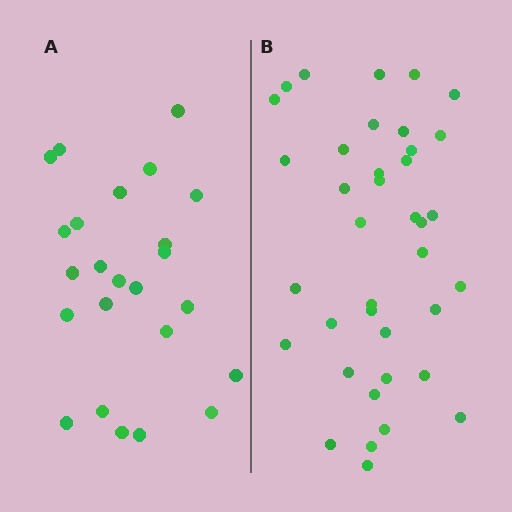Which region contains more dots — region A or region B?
Region B (the right region) has more dots.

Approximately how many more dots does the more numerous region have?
Region B has approximately 15 more dots than region A.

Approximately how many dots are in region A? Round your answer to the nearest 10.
About 20 dots. (The exact count is 24, which rounds to 20.)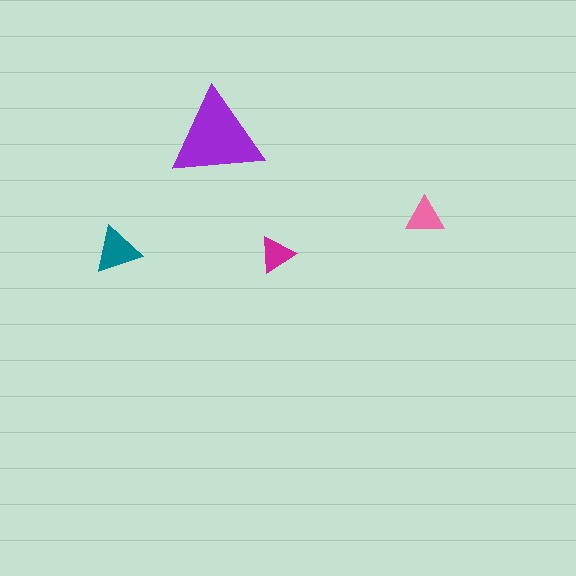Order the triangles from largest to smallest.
the purple one, the teal one, the pink one, the magenta one.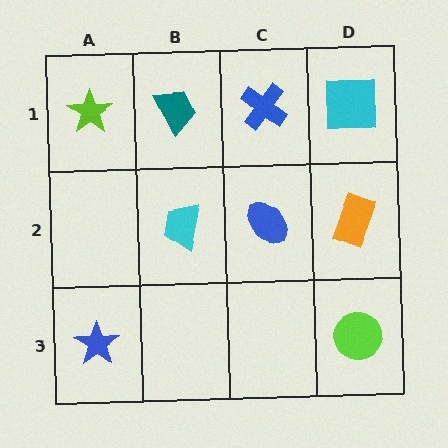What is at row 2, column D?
An orange rectangle.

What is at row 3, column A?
A blue star.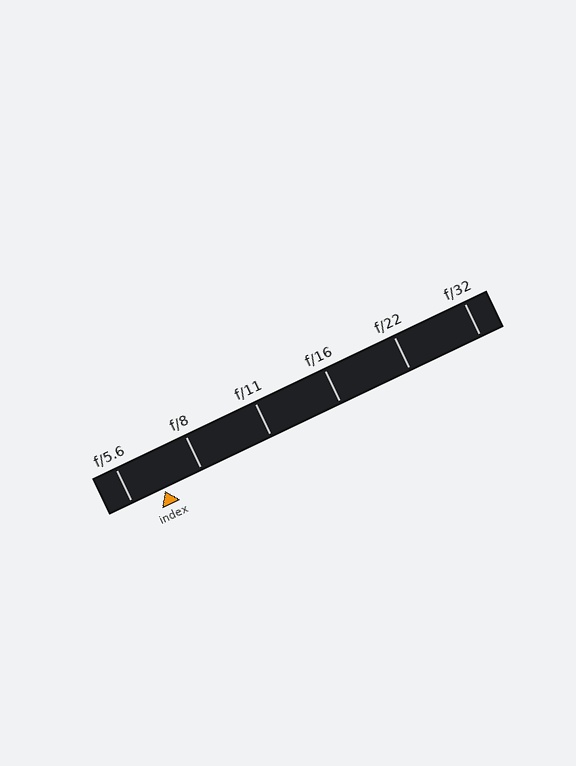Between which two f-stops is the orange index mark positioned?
The index mark is between f/5.6 and f/8.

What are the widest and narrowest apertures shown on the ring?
The widest aperture shown is f/5.6 and the narrowest is f/32.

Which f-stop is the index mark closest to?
The index mark is closest to f/5.6.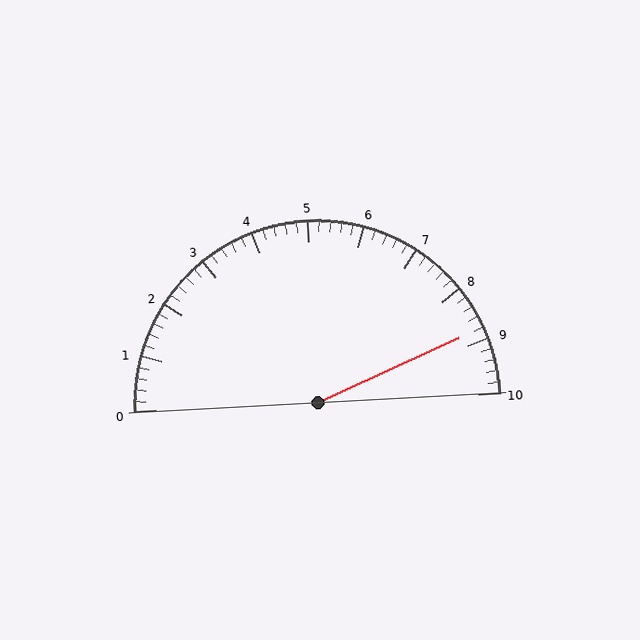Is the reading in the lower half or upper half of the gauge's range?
The reading is in the upper half of the range (0 to 10).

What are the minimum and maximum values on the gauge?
The gauge ranges from 0 to 10.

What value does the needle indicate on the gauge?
The needle indicates approximately 8.8.